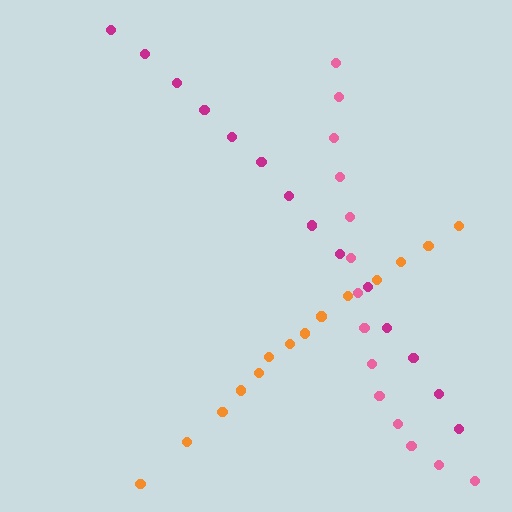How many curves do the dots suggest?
There are 3 distinct paths.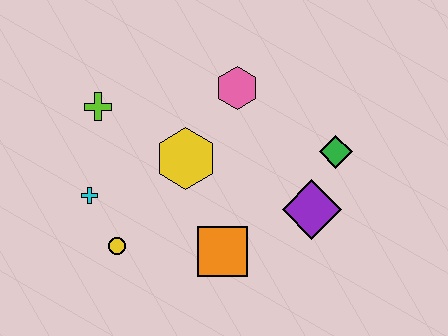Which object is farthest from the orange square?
The lime cross is farthest from the orange square.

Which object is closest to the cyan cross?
The yellow circle is closest to the cyan cross.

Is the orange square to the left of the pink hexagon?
Yes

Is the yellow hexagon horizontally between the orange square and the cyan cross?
Yes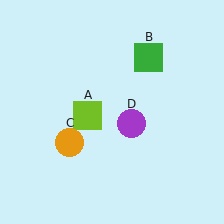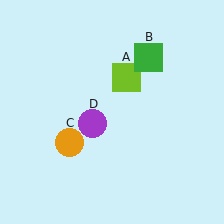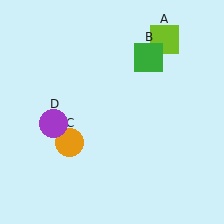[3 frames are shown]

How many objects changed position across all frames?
2 objects changed position: lime square (object A), purple circle (object D).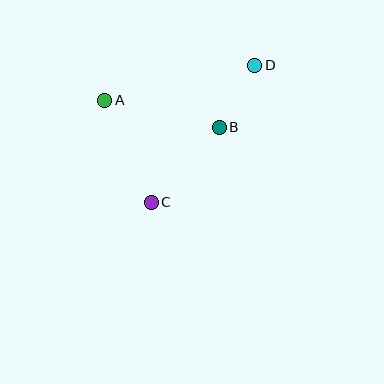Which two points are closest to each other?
Points B and D are closest to each other.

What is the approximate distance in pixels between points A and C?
The distance between A and C is approximately 112 pixels.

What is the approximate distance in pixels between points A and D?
The distance between A and D is approximately 154 pixels.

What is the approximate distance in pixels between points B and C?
The distance between B and C is approximately 101 pixels.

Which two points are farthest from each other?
Points C and D are farthest from each other.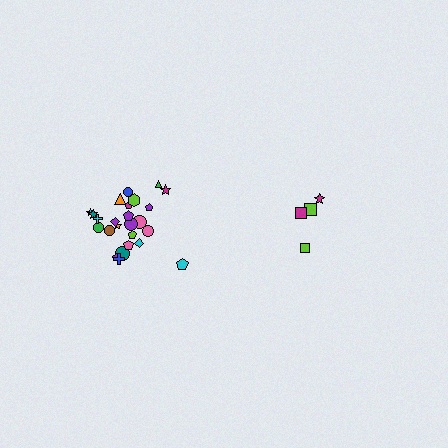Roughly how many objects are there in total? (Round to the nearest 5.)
Roughly 30 objects in total.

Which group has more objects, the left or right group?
The left group.